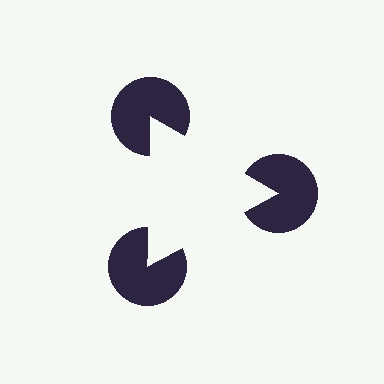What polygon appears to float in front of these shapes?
An illusory triangle — its edges are inferred from the aligned wedge cuts in the pac-man discs, not physically drawn.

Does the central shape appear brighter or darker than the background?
It typically appears slightly brighter than the background, even though no actual brightness change is drawn.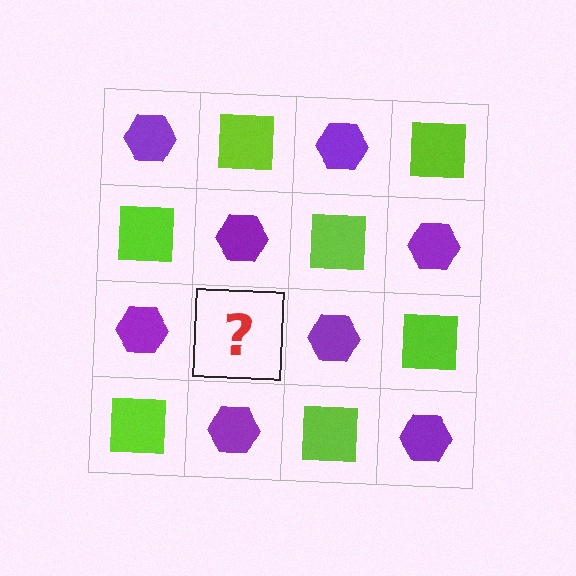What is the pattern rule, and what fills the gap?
The rule is that it alternates purple hexagon and lime square in a checkerboard pattern. The gap should be filled with a lime square.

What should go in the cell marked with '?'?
The missing cell should contain a lime square.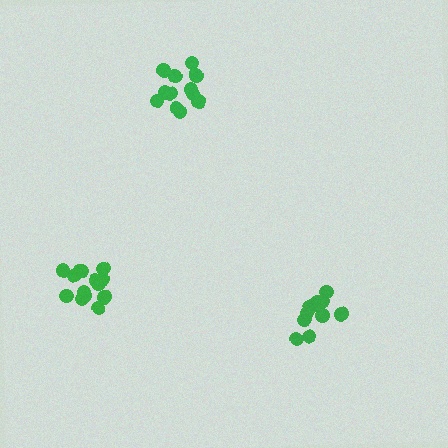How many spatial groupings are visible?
There are 3 spatial groupings.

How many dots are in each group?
Group 1: 10 dots, Group 2: 12 dots, Group 3: 14 dots (36 total).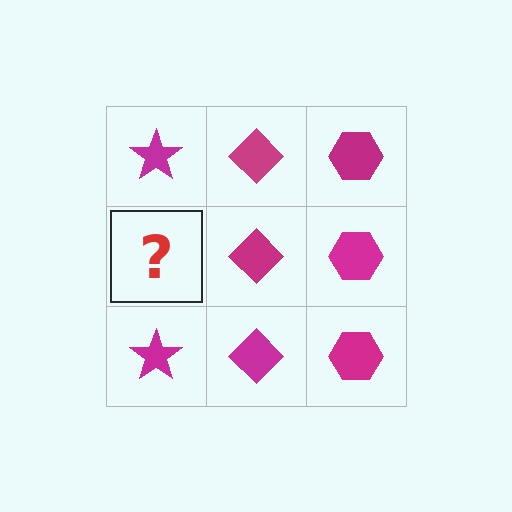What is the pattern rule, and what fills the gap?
The rule is that each column has a consistent shape. The gap should be filled with a magenta star.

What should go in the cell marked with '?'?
The missing cell should contain a magenta star.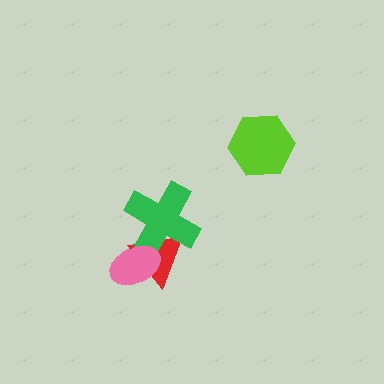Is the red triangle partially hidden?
Yes, it is partially covered by another shape.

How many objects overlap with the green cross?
2 objects overlap with the green cross.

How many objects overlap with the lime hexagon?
0 objects overlap with the lime hexagon.